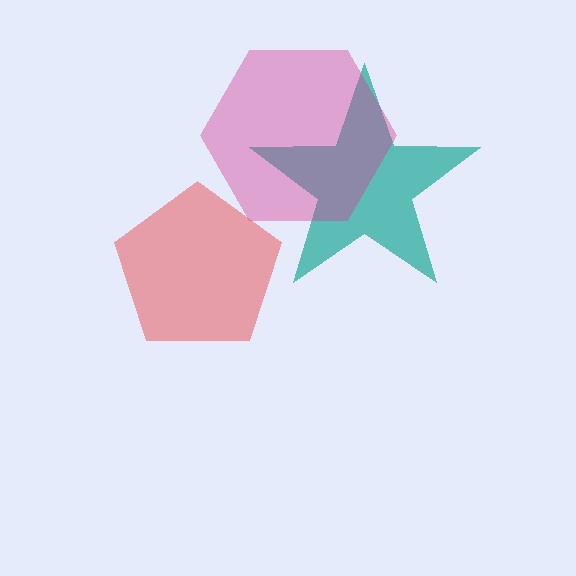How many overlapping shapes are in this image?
There are 3 overlapping shapes in the image.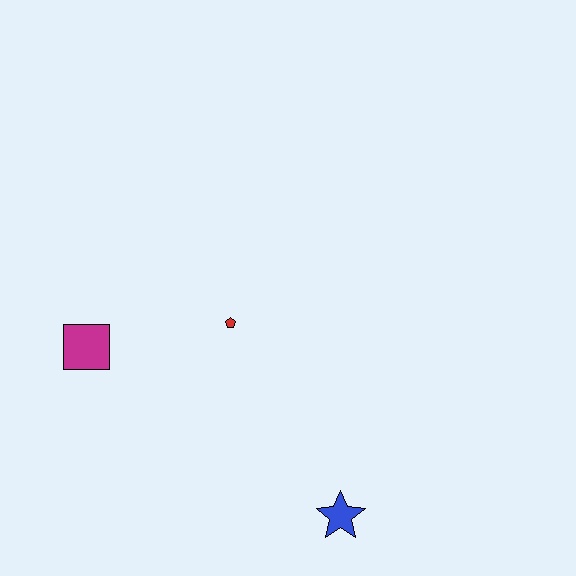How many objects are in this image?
There are 3 objects.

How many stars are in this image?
There is 1 star.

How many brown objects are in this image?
There are no brown objects.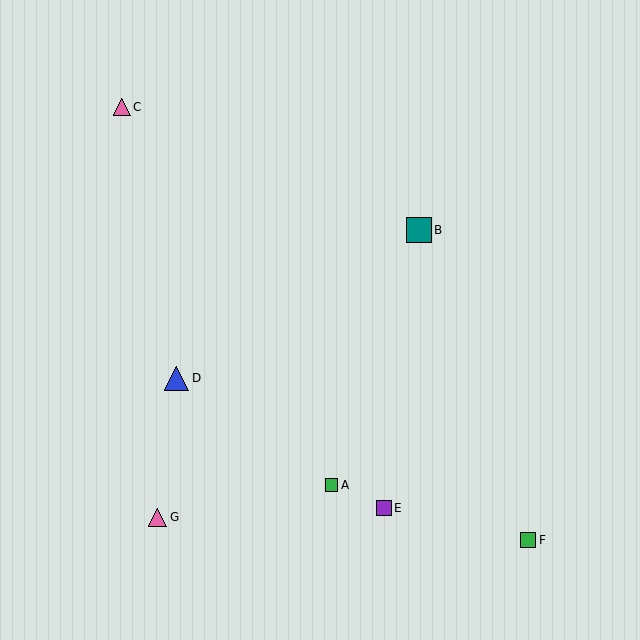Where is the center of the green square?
The center of the green square is at (528, 540).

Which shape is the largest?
The blue triangle (labeled D) is the largest.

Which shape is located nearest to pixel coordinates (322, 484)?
The green square (labeled A) at (332, 485) is nearest to that location.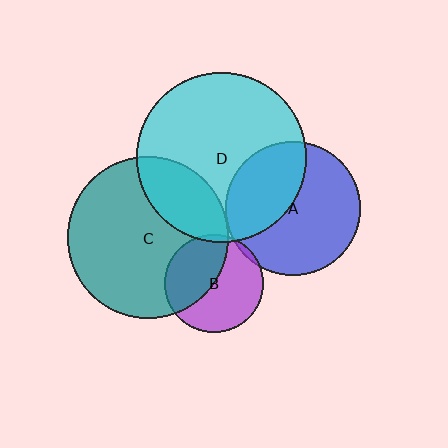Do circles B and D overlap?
Yes.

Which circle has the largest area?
Circle D (cyan).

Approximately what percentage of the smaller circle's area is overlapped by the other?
Approximately 5%.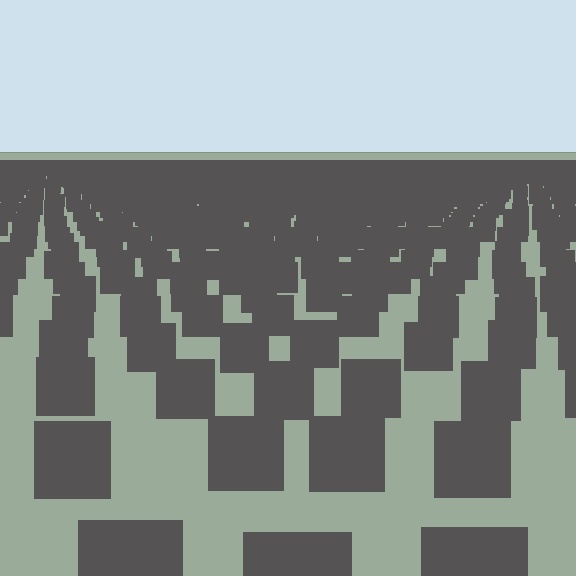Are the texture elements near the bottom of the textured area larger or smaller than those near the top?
Larger. Near the bottom, elements are closer to the viewer and appear at a bigger on-screen size.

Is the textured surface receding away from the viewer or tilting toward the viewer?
The surface is receding away from the viewer. Texture elements get smaller and denser toward the top.